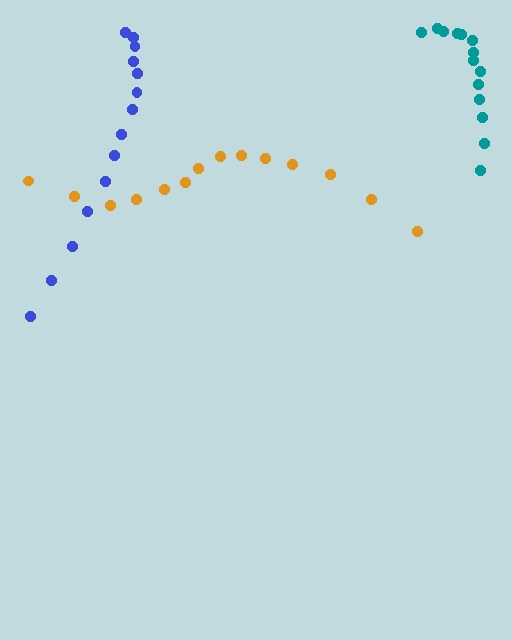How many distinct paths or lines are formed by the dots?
There are 3 distinct paths.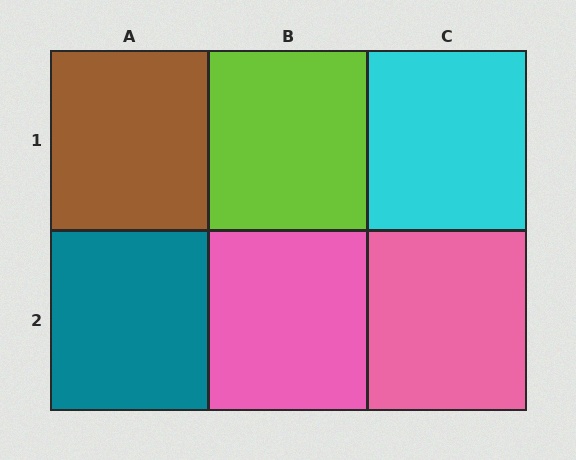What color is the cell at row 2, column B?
Pink.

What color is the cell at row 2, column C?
Pink.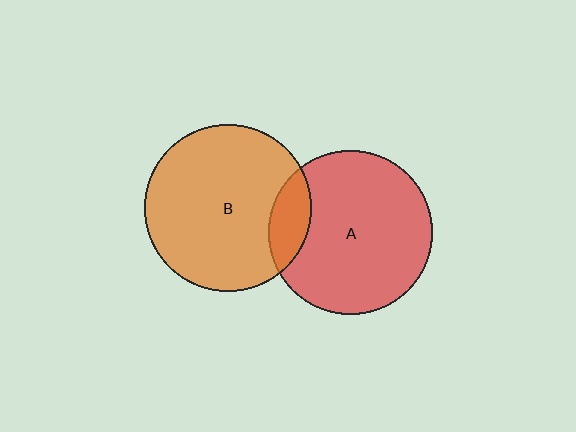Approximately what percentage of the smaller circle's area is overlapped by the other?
Approximately 15%.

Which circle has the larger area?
Circle B (orange).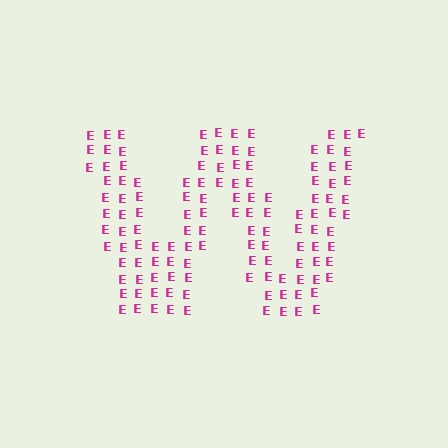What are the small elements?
The small elements are letter E's.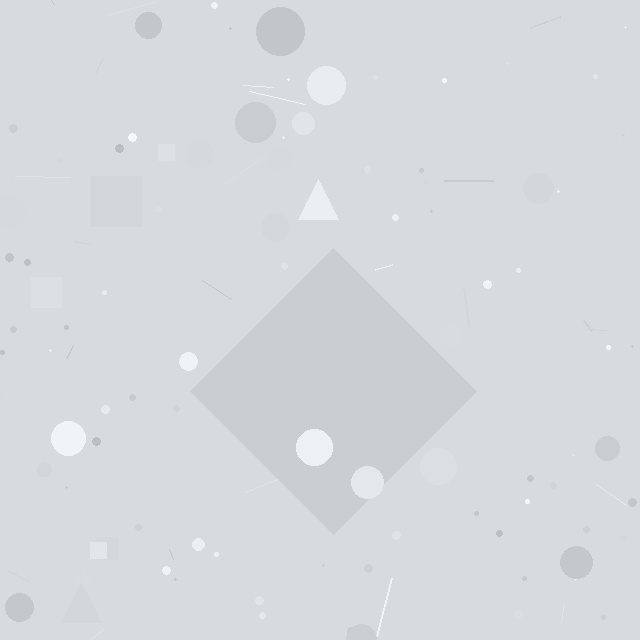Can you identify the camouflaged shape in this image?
The camouflaged shape is a diamond.